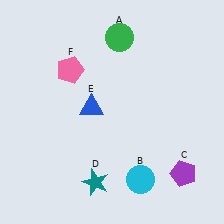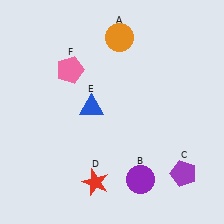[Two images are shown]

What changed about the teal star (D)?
In Image 1, D is teal. In Image 2, it changed to red.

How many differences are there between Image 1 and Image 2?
There are 3 differences between the two images.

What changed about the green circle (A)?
In Image 1, A is green. In Image 2, it changed to orange.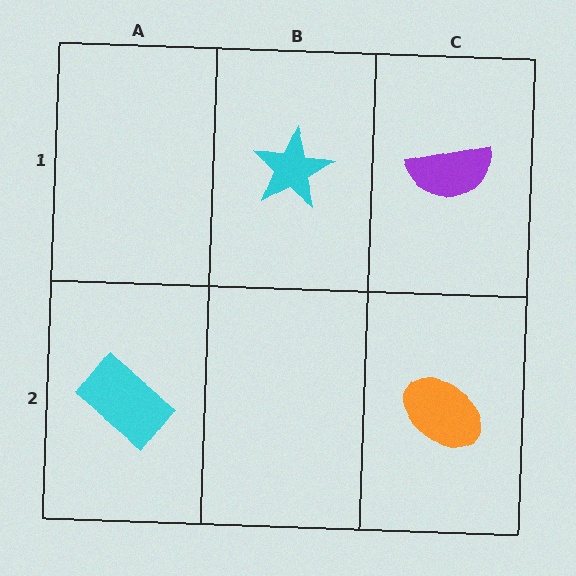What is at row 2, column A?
A cyan rectangle.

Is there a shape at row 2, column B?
No, that cell is empty.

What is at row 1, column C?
A purple semicircle.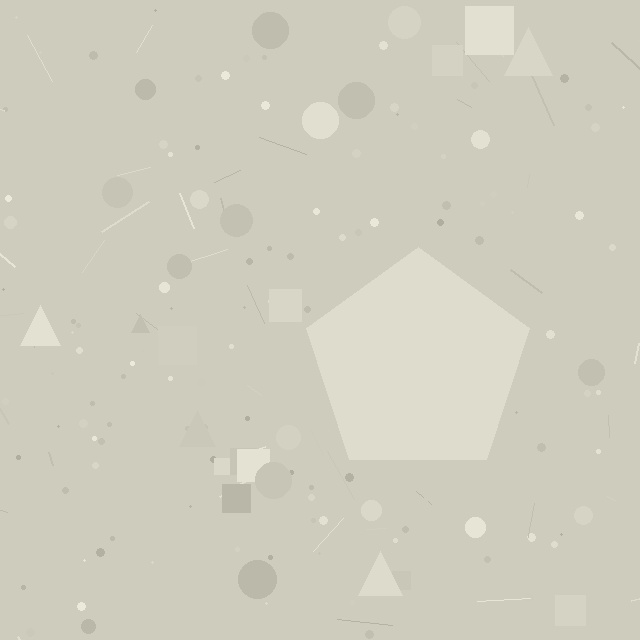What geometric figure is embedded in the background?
A pentagon is embedded in the background.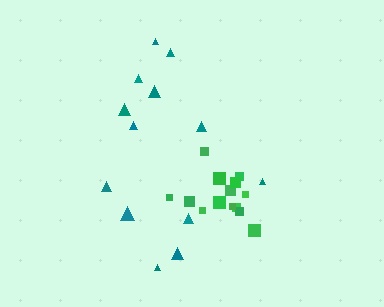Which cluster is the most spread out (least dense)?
Teal.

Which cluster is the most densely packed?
Green.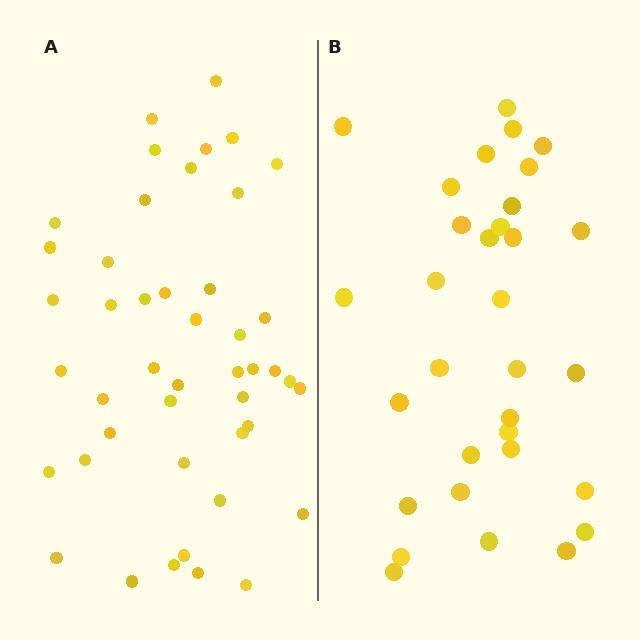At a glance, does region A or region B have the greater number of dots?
Region A (the left region) has more dots.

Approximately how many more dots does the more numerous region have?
Region A has approximately 15 more dots than region B.